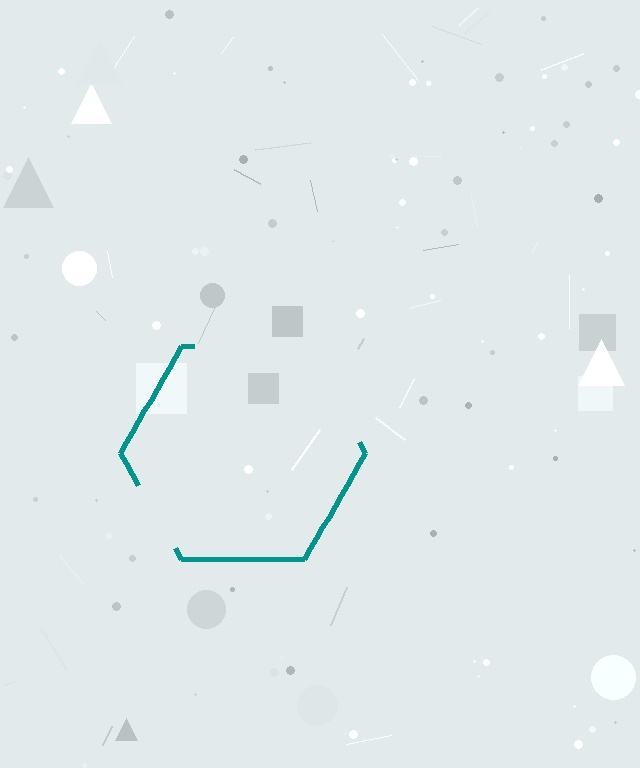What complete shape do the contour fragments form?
The contour fragments form a hexagon.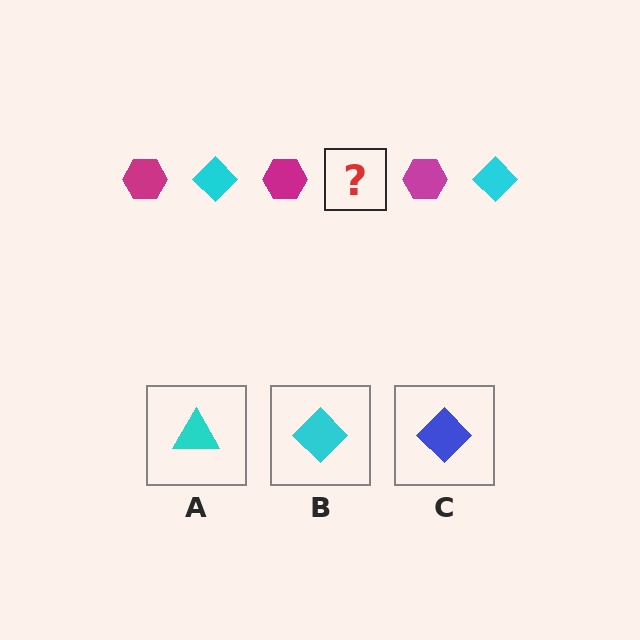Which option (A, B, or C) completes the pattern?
B.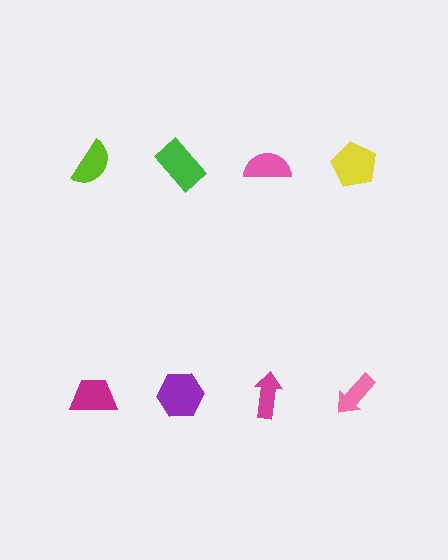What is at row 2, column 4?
A pink arrow.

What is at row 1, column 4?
A yellow pentagon.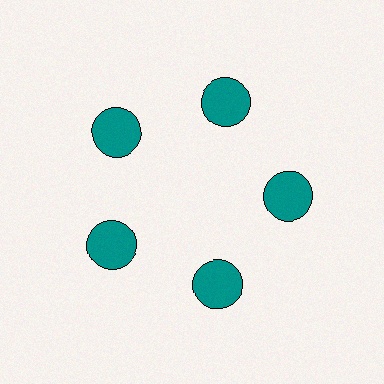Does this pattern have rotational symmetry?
Yes, this pattern has 5-fold rotational symmetry. It looks the same after rotating 72 degrees around the center.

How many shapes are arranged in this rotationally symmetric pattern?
There are 5 shapes, arranged in 5 groups of 1.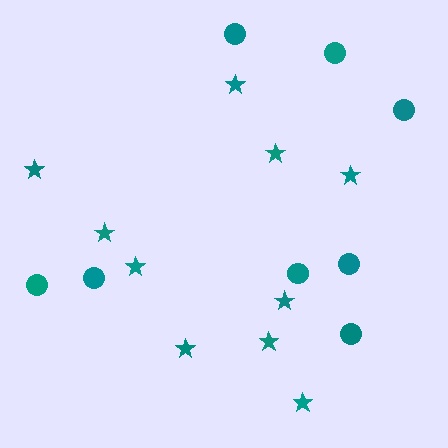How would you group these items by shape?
There are 2 groups: one group of stars (10) and one group of circles (8).